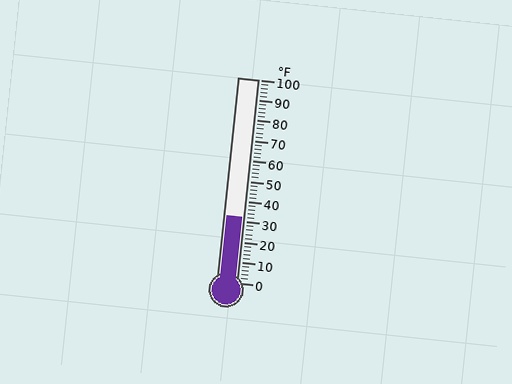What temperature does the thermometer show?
The thermometer shows approximately 32°F.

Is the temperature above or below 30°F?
The temperature is above 30°F.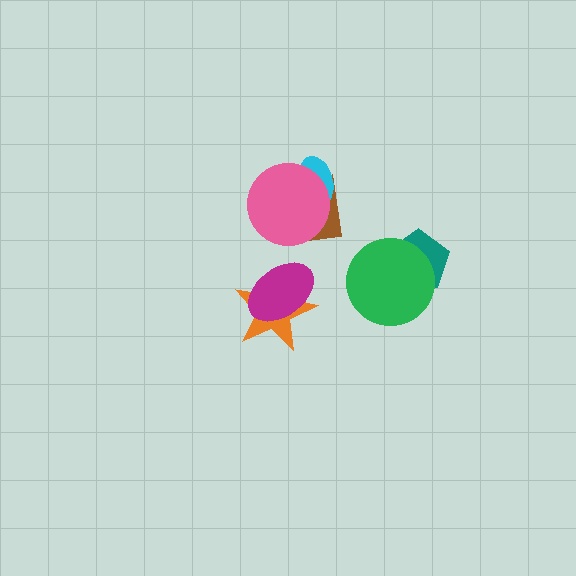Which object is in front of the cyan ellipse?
The pink circle is in front of the cyan ellipse.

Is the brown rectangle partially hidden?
Yes, it is partially covered by another shape.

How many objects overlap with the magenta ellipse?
1 object overlaps with the magenta ellipse.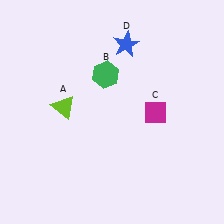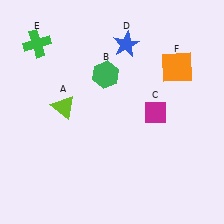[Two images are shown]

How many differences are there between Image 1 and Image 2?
There are 2 differences between the two images.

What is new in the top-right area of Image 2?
An orange square (F) was added in the top-right area of Image 2.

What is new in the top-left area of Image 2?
A green cross (E) was added in the top-left area of Image 2.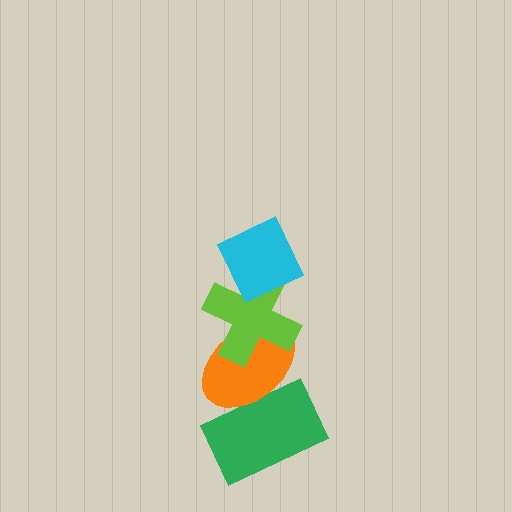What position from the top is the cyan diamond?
The cyan diamond is 1st from the top.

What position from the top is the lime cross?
The lime cross is 2nd from the top.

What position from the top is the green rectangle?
The green rectangle is 4th from the top.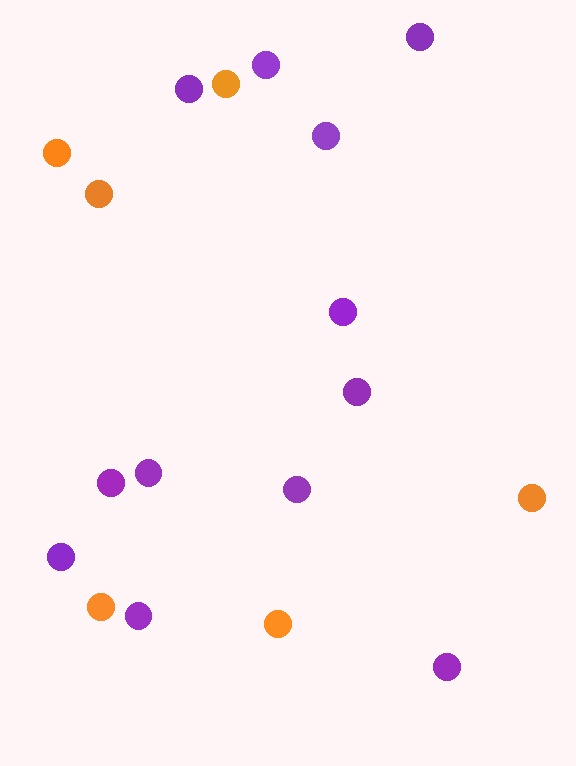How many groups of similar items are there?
There are 2 groups: one group of orange circles (6) and one group of purple circles (12).